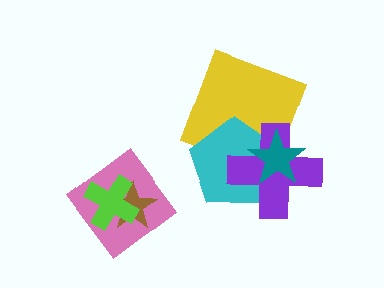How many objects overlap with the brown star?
2 objects overlap with the brown star.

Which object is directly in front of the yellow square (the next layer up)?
The cyan pentagon is directly in front of the yellow square.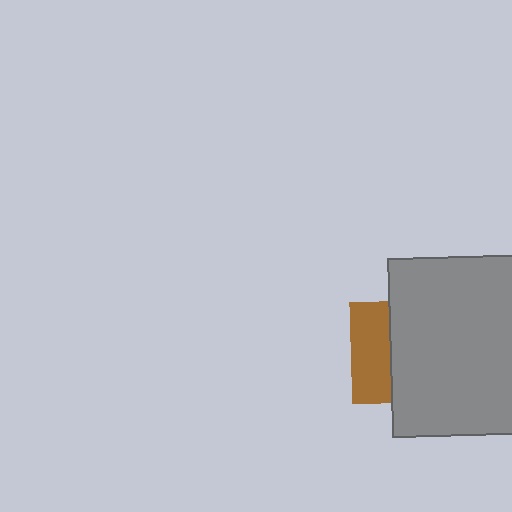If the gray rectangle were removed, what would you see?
You would see the complete brown square.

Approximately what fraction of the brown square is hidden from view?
Roughly 61% of the brown square is hidden behind the gray rectangle.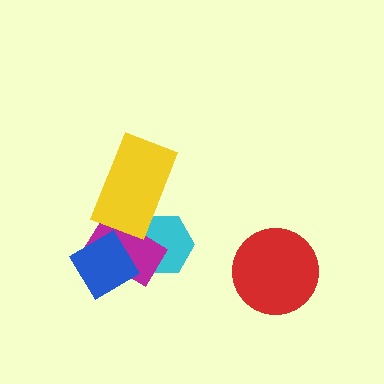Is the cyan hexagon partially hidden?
Yes, it is partially covered by another shape.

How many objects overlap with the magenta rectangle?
3 objects overlap with the magenta rectangle.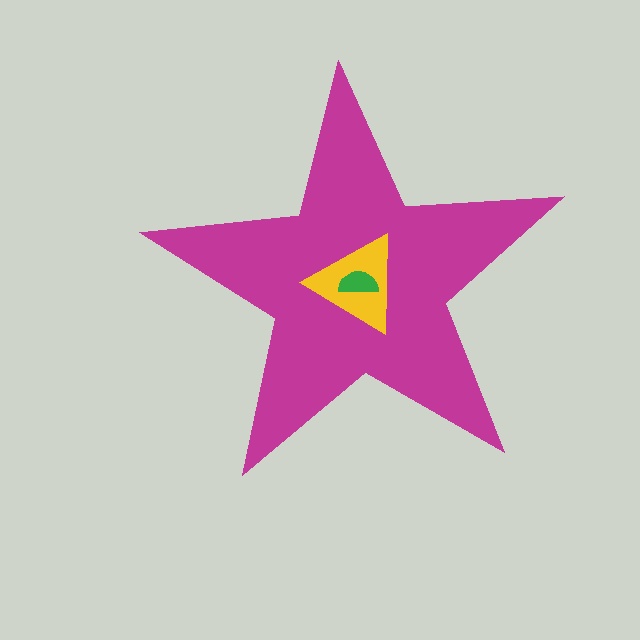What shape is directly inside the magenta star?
The yellow triangle.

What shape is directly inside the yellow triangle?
The green semicircle.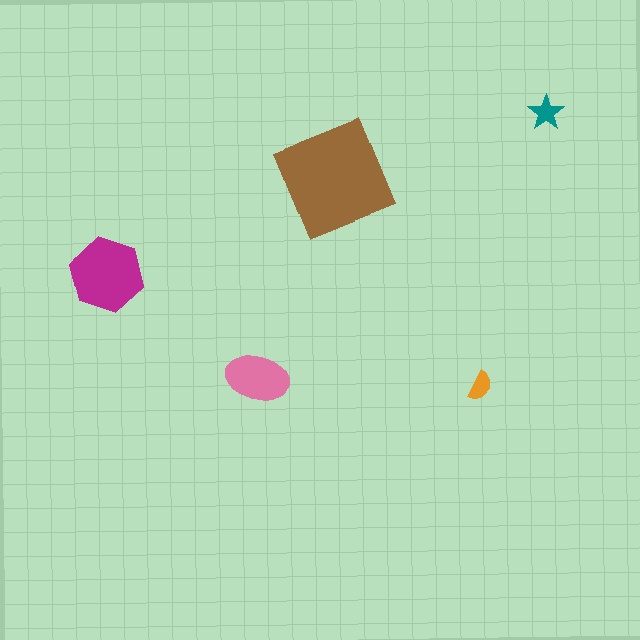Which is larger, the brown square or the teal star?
The brown square.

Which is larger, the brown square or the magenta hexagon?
The brown square.